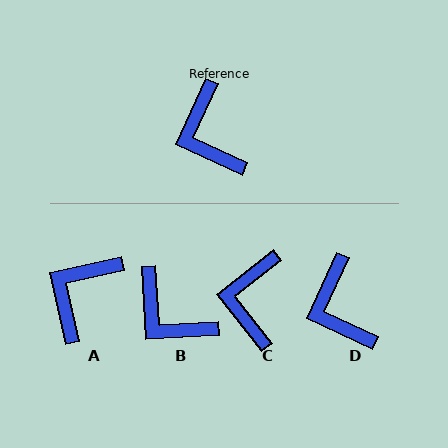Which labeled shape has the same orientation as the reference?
D.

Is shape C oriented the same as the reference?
No, it is off by about 27 degrees.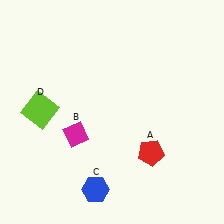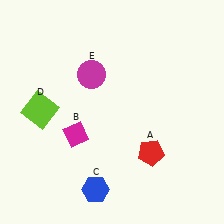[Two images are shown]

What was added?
A magenta circle (E) was added in Image 2.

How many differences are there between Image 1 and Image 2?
There is 1 difference between the two images.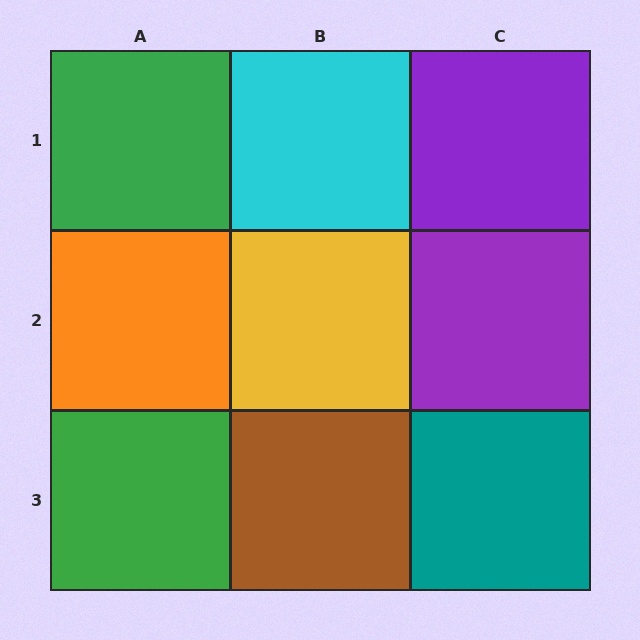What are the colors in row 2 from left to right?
Orange, yellow, purple.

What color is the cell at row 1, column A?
Green.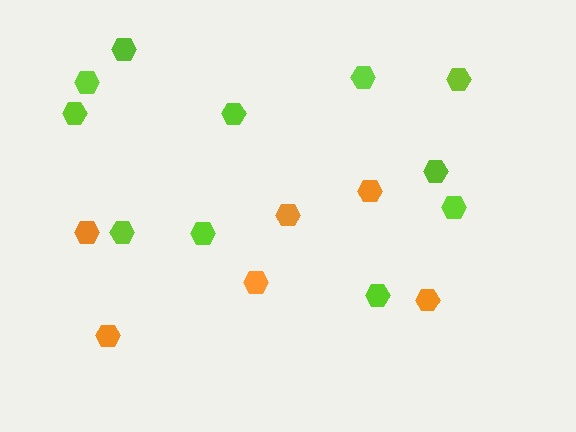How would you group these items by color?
There are 2 groups: one group of orange hexagons (6) and one group of lime hexagons (11).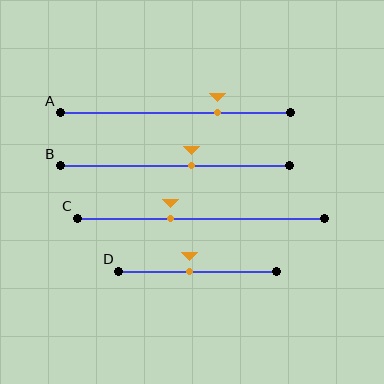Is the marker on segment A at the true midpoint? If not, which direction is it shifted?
No, the marker on segment A is shifted to the right by about 19% of the segment length.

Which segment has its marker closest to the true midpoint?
Segment D has its marker closest to the true midpoint.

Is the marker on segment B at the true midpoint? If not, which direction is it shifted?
No, the marker on segment B is shifted to the right by about 7% of the segment length.